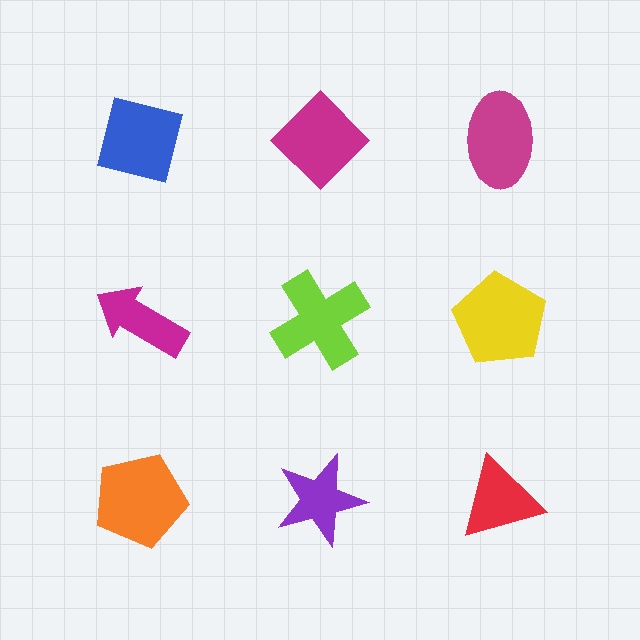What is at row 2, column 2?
A lime cross.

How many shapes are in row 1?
3 shapes.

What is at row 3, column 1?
An orange pentagon.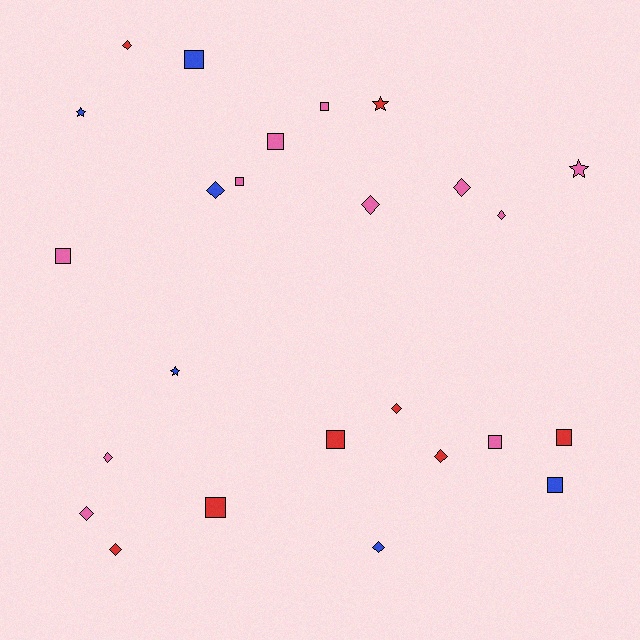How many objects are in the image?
There are 25 objects.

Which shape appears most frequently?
Diamond, with 11 objects.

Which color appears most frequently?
Pink, with 11 objects.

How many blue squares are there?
There are 2 blue squares.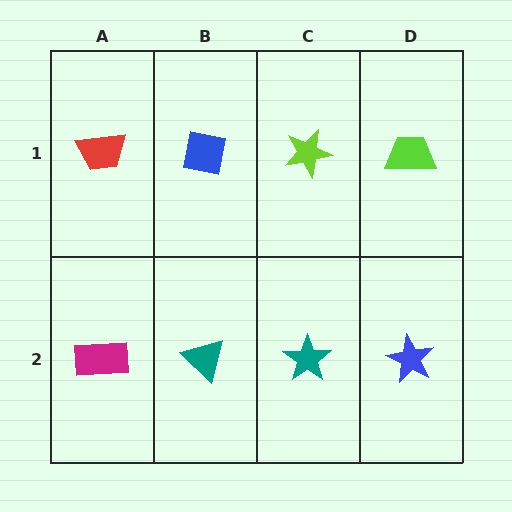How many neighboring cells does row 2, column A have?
2.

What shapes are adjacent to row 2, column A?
A red trapezoid (row 1, column A), a teal triangle (row 2, column B).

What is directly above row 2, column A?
A red trapezoid.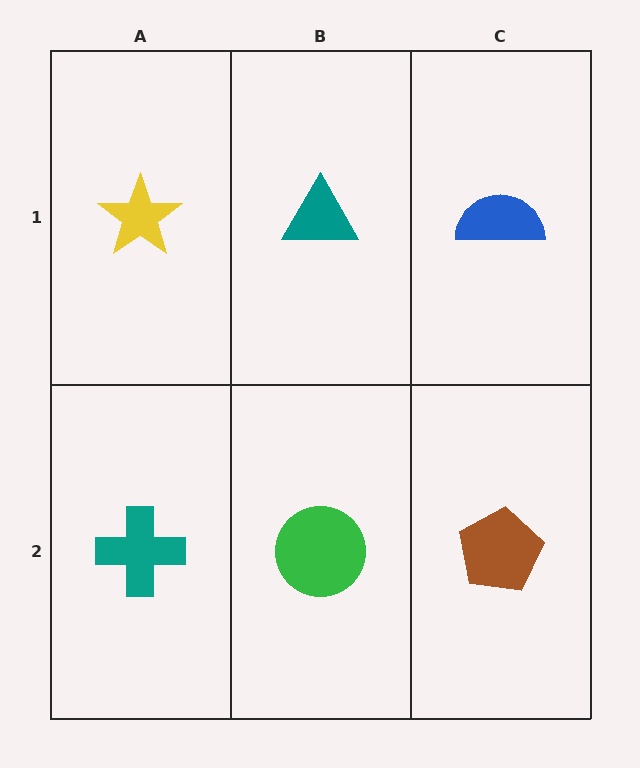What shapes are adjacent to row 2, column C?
A blue semicircle (row 1, column C), a green circle (row 2, column B).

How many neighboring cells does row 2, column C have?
2.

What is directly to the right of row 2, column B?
A brown pentagon.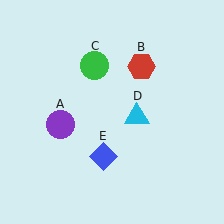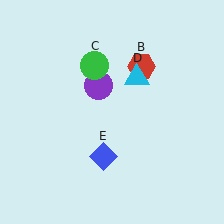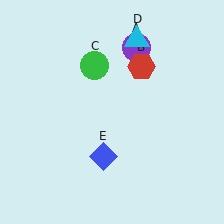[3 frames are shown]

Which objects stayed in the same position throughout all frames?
Red hexagon (object B) and green circle (object C) and blue diamond (object E) remained stationary.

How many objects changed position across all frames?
2 objects changed position: purple circle (object A), cyan triangle (object D).